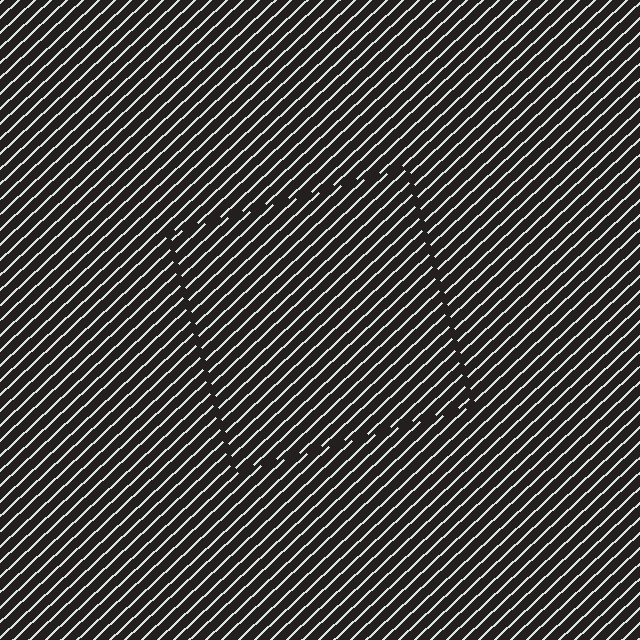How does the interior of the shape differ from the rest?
The interior of the shape contains the same grating, shifted by half a period — the contour is defined by the phase discontinuity where line-ends from the inner and outer gratings abut.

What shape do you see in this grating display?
An illusory square. The interior of the shape contains the same grating, shifted by half a period — the contour is defined by the phase discontinuity where line-ends from the inner and outer gratings abut.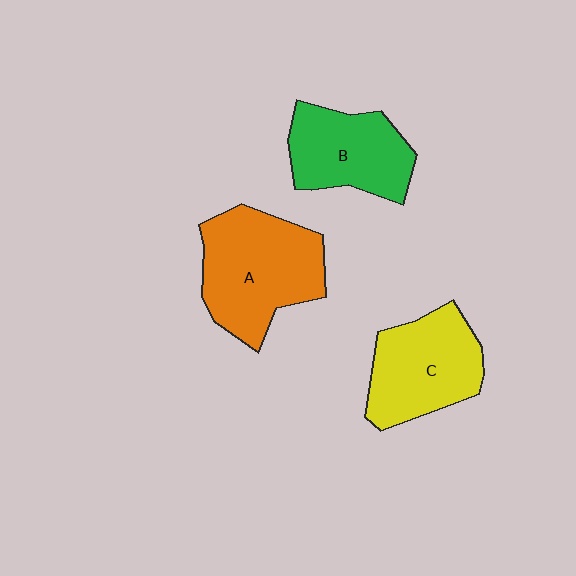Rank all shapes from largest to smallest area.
From largest to smallest: A (orange), C (yellow), B (green).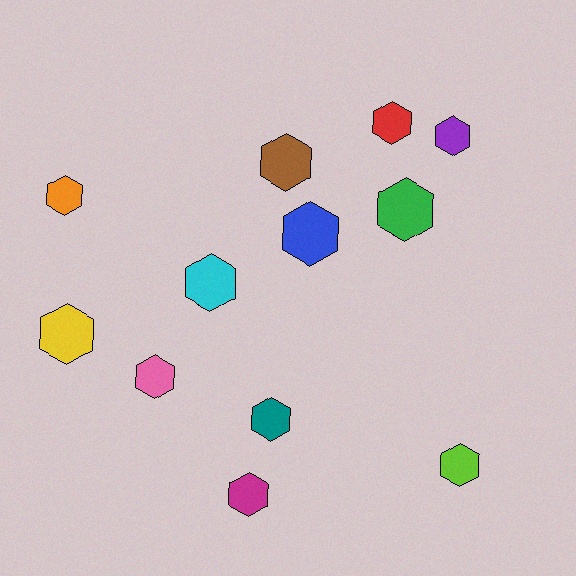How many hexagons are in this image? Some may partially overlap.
There are 12 hexagons.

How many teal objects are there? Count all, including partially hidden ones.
There is 1 teal object.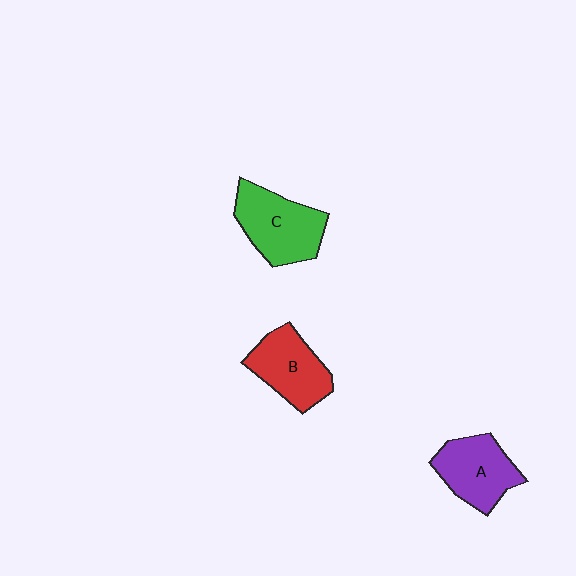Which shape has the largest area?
Shape C (green).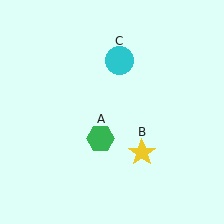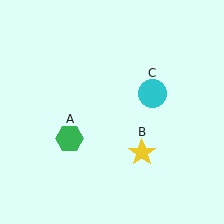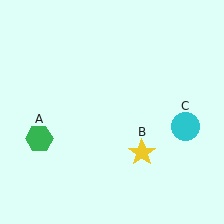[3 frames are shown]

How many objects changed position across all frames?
2 objects changed position: green hexagon (object A), cyan circle (object C).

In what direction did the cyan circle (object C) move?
The cyan circle (object C) moved down and to the right.